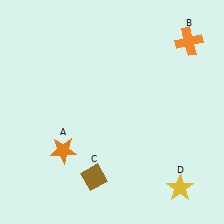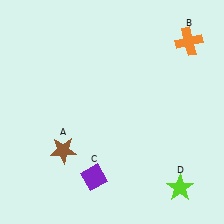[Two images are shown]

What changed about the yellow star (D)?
In Image 1, D is yellow. In Image 2, it changed to lime.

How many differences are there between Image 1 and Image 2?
There are 3 differences between the two images.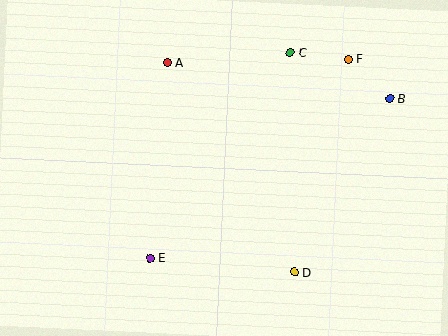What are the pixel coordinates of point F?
Point F is at (348, 59).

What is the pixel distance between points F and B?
The distance between F and B is 57 pixels.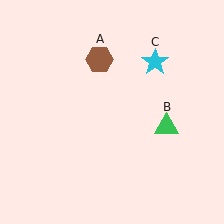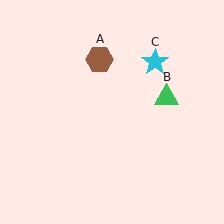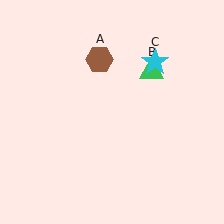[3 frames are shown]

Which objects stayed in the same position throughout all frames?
Brown hexagon (object A) and cyan star (object C) remained stationary.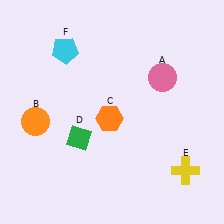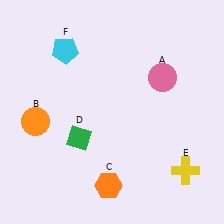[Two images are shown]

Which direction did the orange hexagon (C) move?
The orange hexagon (C) moved down.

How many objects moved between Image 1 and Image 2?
1 object moved between the two images.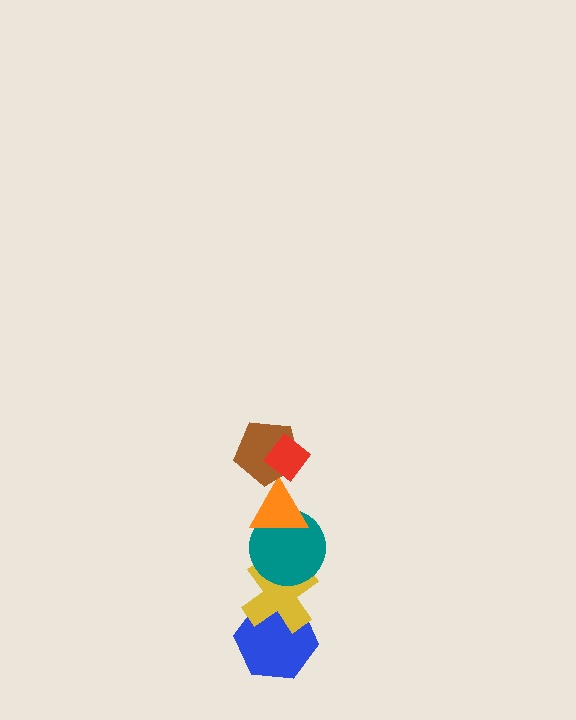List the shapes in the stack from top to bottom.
From top to bottom: the red diamond, the brown pentagon, the orange triangle, the teal circle, the yellow cross, the blue hexagon.